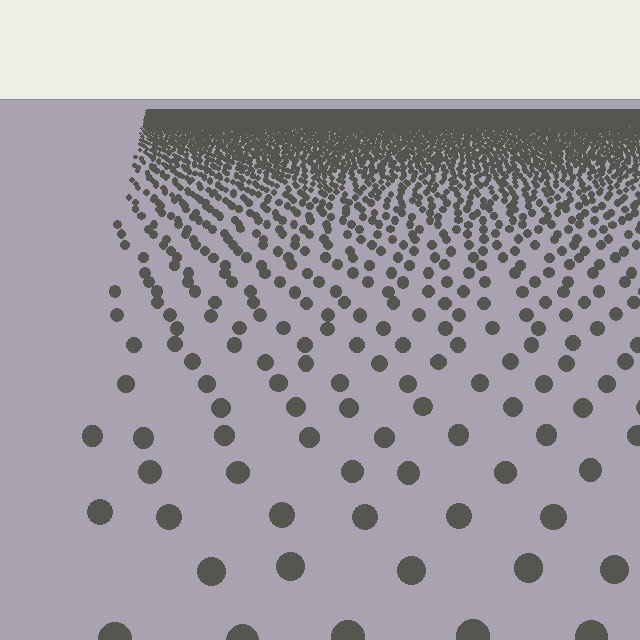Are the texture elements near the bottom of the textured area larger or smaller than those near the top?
Larger. Near the bottom, elements are closer to the viewer and appear at a bigger on-screen size.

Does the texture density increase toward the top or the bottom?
Density increases toward the top.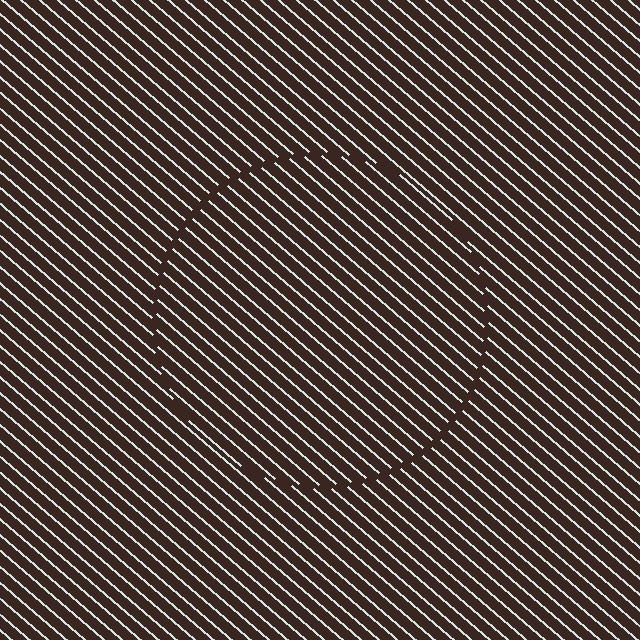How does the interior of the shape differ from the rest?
The interior of the shape contains the same grating, shifted by half a period — the contour is defined by the phase discontinuity where line-ends from the inner and outer gratings abut.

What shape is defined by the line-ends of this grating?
An illusory circle. The interior of the shape contains the same grating, shifted by half a period — the contour is defined by the phase discontinuity where line-ends from the inner and outer gratings abut.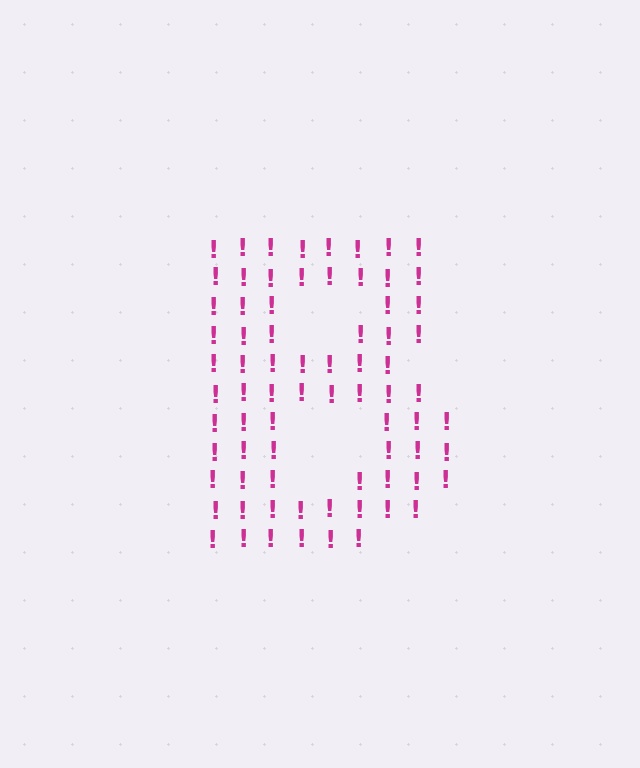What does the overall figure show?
The overall figure shows the letter B.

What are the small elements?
The small elements are exclamation marks.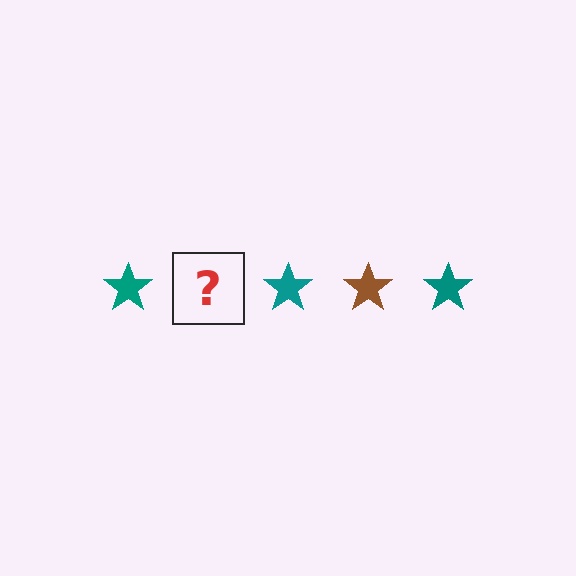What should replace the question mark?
The question mark should be replaced with a brown star.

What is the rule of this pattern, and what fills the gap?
The rule is that the pattern cycles through teal, brown stars. The gap should be filled with a brown star.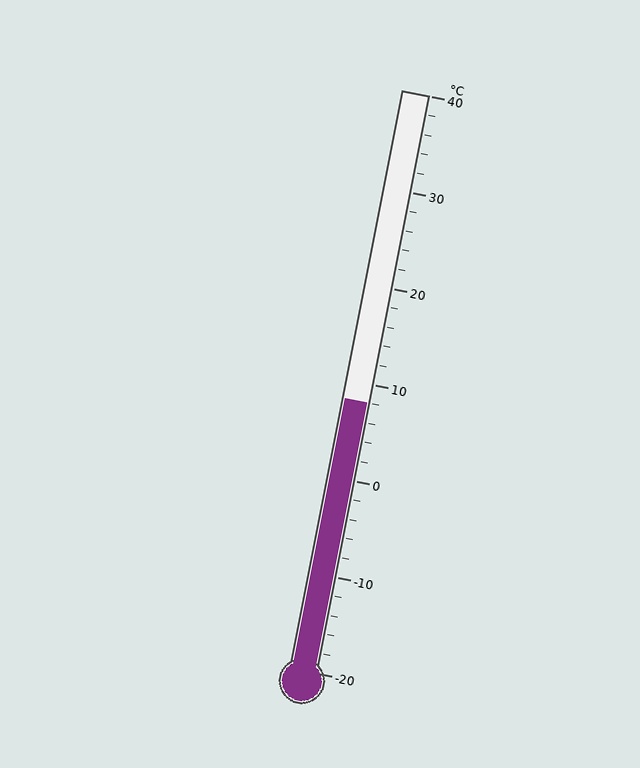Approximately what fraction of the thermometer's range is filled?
The thermometer is filled to approximately 45% of its range.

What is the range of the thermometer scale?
The thermometer scale ranges from -20°C to 40°C.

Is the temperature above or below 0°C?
The temperature is above 0°C.